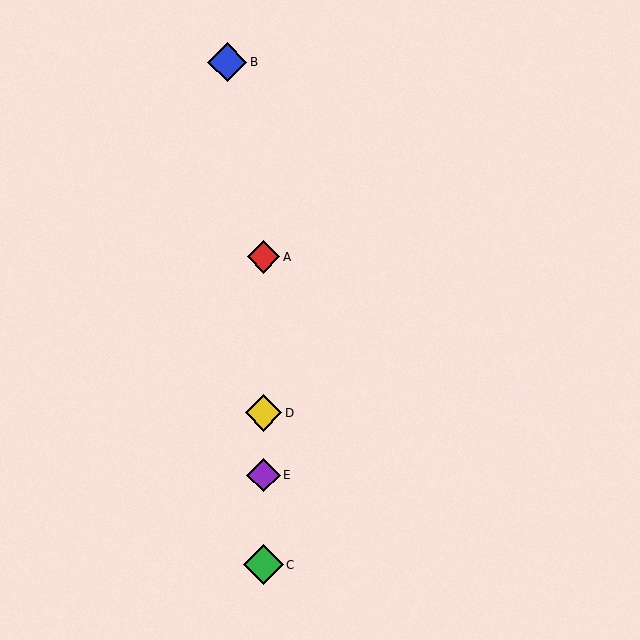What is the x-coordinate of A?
Object A is at x≈263.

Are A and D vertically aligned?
Yes, both are at x≈263.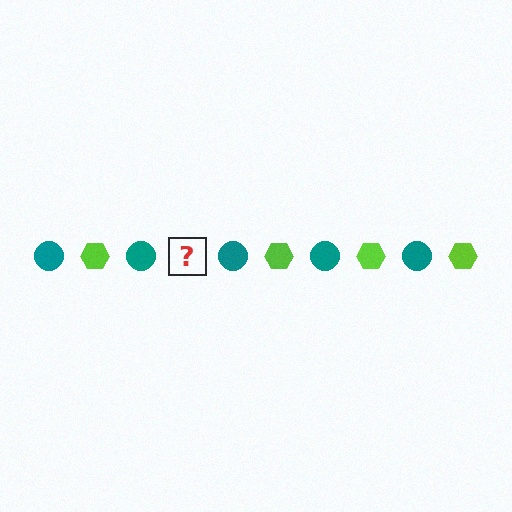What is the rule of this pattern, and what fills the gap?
The rule is that the pattern alternates between teal circle and lime hexagon. The gap should be filled with a lime hexagon.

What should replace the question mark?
The question mark should be replaced with a lime hexagon.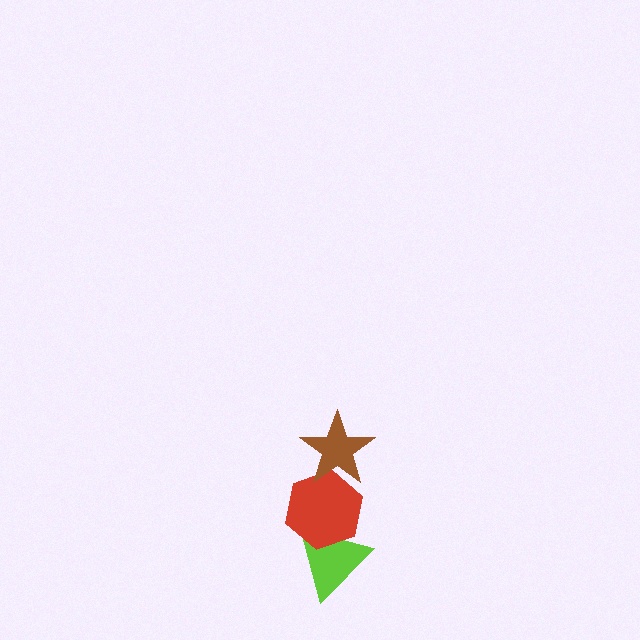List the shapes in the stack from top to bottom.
From top to bottom: the brown star, the red hexagon, the lime triangle.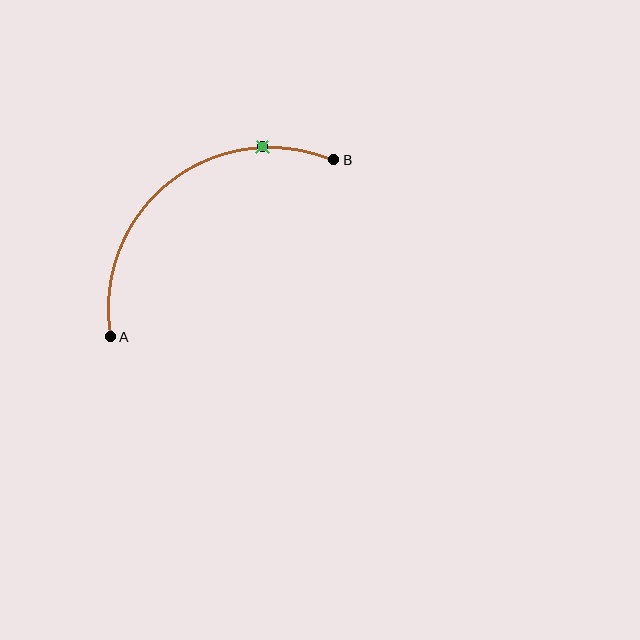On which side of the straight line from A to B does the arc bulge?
The arc bulges above and to the left of the straight line connecting A and B.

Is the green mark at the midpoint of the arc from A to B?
No. The green mark lies on the arc but is closer to endpoint B. The arc midpoint would be at the point on the curve equidistant along the arc from both A and B.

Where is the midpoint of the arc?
The arc midpoint is the point on the curve farthest from the straight line joining A and B. It sits above and to the left of that line.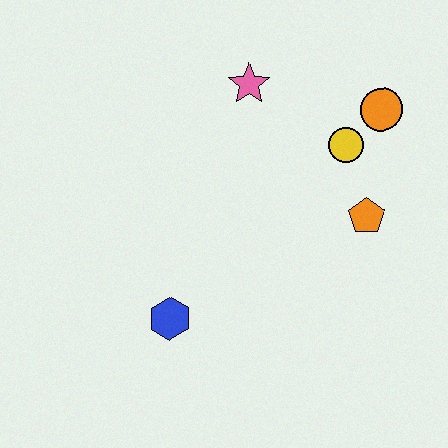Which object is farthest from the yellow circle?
The blue hexagon is farthest from the yellow circle.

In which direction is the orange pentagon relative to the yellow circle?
The orange pentagon is below the yellow circle.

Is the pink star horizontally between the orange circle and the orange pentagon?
No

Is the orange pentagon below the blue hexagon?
No